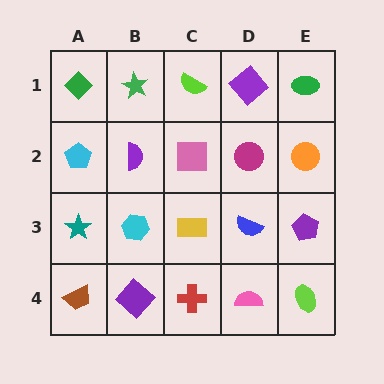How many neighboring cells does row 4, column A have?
2.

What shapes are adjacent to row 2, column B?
A green star (row 1, column B), a cyan hexagon (row 3, column B), a cyan pentagon (row 2, column A), a pink square (row 2, column C).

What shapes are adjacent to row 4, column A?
A teal star (row 3, column A), a purple diamond (row 4, column B).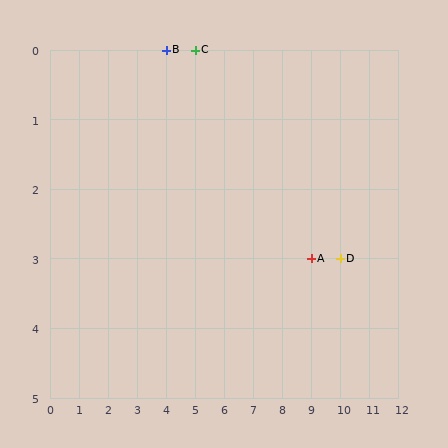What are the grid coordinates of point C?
Point C is at grid coordinates (5, 0).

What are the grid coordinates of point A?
Point A is at grid coordinates (9, 3).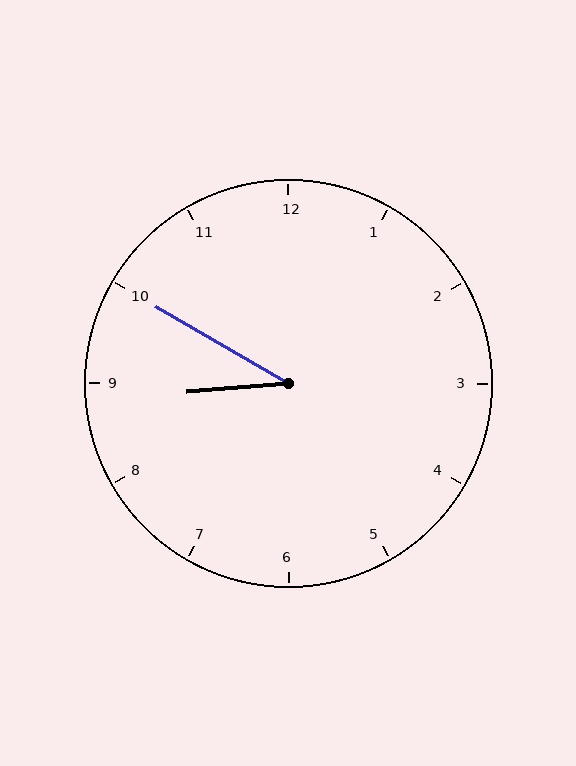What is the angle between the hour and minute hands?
Approximately 35 degrees.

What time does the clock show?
8:50.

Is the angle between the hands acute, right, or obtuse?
It is acute.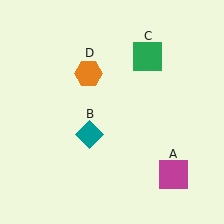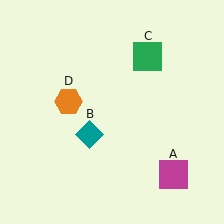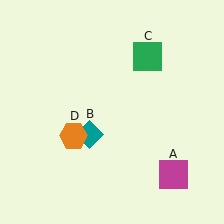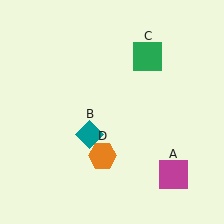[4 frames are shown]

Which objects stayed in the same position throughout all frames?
Magenta square (object A) and teal diamond (object B) and green square (object C) remained stationary.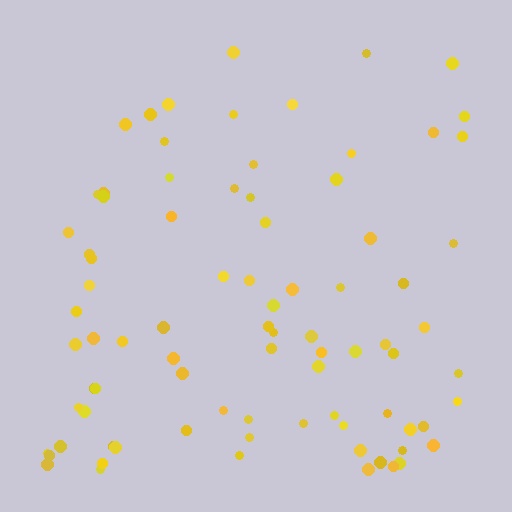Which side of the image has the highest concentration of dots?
The bottom.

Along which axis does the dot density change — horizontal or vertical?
Vertical.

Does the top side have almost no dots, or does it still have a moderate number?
Still a moderate number, just noticeably fewer than the bottom.